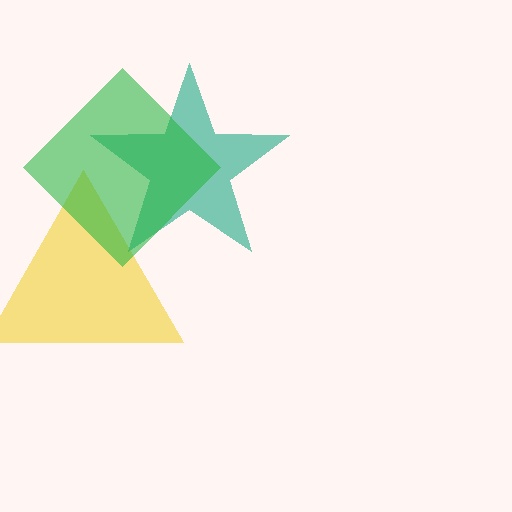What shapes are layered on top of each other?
The layered shapes are: a yellow triangle, a teal star, a green diamond.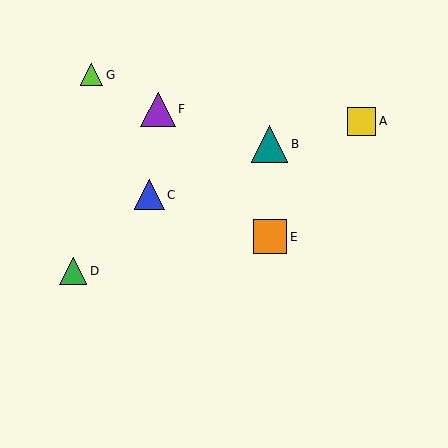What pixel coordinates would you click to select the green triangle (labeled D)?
Click at (73, 271) to select the green triangle D.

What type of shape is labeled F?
Shape F is a purple triangle.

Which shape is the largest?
The teal triangle (labeled B) is the largest.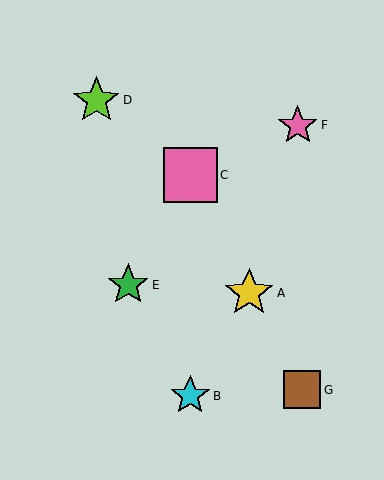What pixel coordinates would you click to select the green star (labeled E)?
Click at (128, 285) to select the green star E.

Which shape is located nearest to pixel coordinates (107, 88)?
The lime star (labeled D) at (96, 100) is nearest to that location.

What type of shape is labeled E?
Shape E is a green star.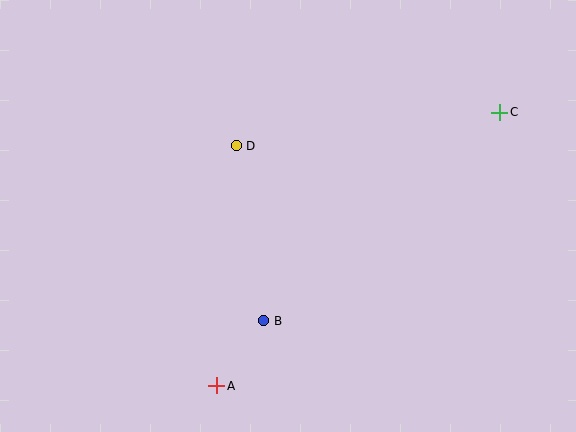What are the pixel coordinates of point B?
Point B is at (264, 321).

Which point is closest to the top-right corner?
Point C is closest to the top-right corner.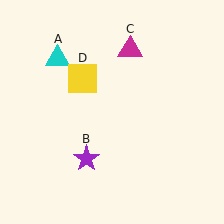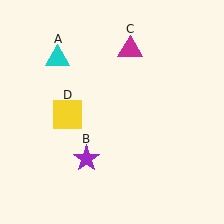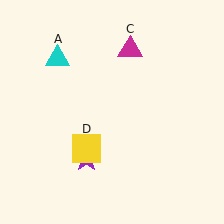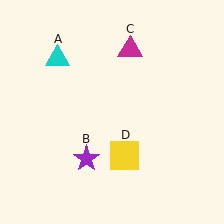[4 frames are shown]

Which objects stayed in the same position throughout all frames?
Cyan triangle (object A) and purple star (object B) and magenta triangle (object C) remained stationary.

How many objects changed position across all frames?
1 object changed position: yellow square (object D).